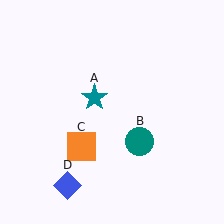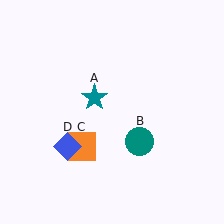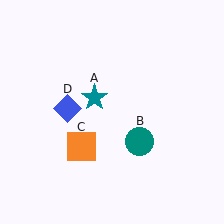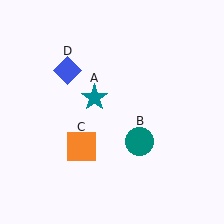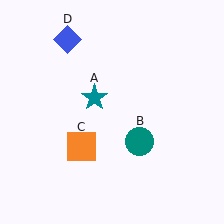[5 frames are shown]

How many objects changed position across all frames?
1 object changed position: blue diamond (object D).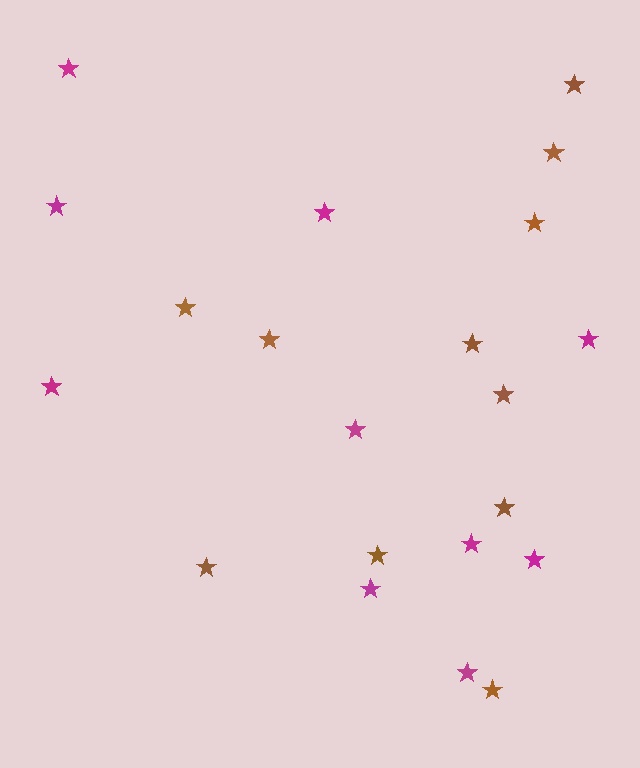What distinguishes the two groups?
There are 2 groups: one group of brown stars (11) and one group of magenta stars (10).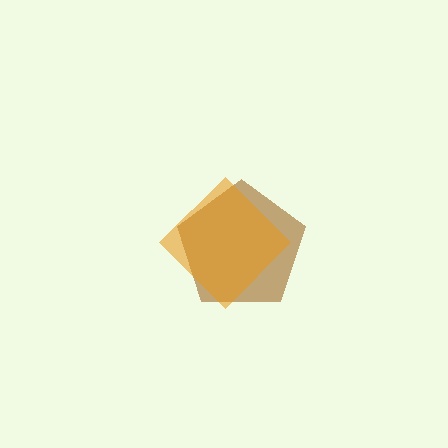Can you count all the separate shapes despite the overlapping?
Yes, there are 2 separate shapes.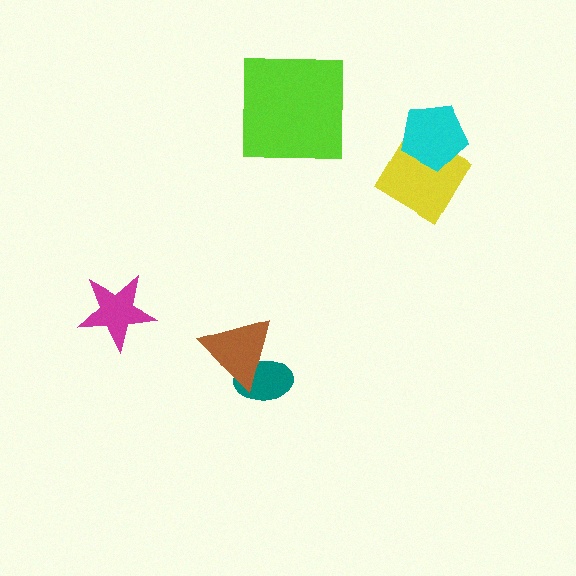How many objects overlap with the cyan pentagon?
1 object overlaps with the cyan pentagon.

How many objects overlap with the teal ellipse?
1 object overlaps with the teal ellipse.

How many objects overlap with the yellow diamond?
1 object overlaps with the yellow diamond.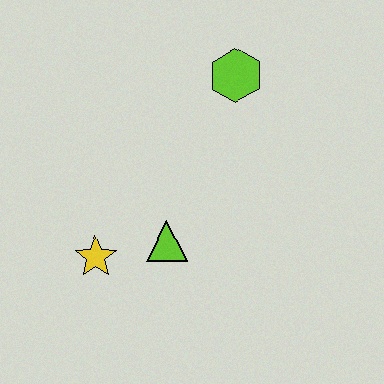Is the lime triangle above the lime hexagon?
No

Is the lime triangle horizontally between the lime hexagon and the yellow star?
Yes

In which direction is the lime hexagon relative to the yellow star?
The lime hexagon is above the yellow star.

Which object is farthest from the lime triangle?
The lime hexagon is farthest from the lime triangle.